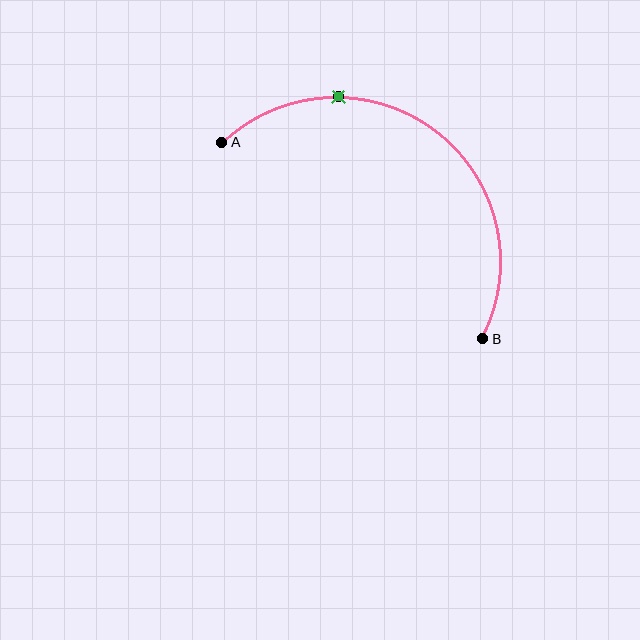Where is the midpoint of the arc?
The arc midpoint is the point on the curve farthest from the straight line joining A and B. It sits above and to the right of that line.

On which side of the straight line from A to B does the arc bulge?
The arc bulges above and to the right of the straight line connecting A and B.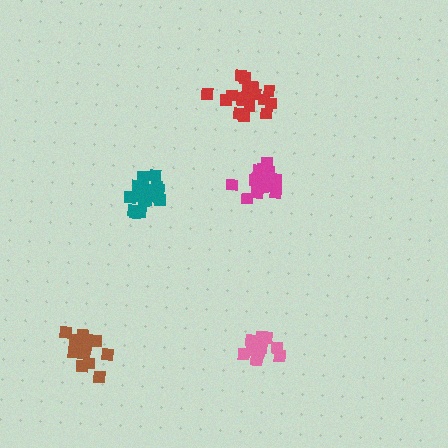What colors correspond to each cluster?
The clusters are colored: pink, magenta, red, teal, brown.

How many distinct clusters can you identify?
There are 5 distinct clusters.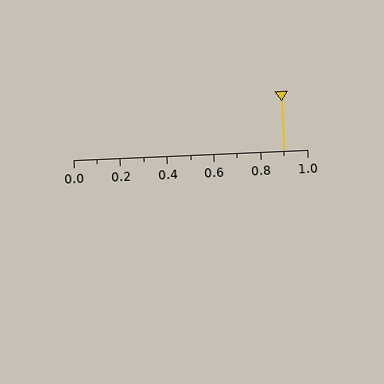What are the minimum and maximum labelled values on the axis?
The axis runs from 0.0 to 1.0.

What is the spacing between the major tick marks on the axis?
The major ticks are spaced 0.2 apart.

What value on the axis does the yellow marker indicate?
The marker indicates approximately 0.9.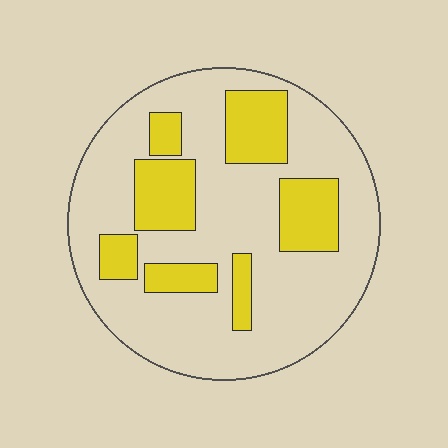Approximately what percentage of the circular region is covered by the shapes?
Approximately 25%.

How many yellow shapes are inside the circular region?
7.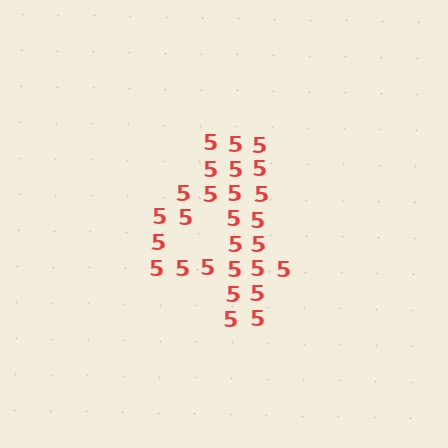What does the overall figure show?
The overall figure shows the digit 4.